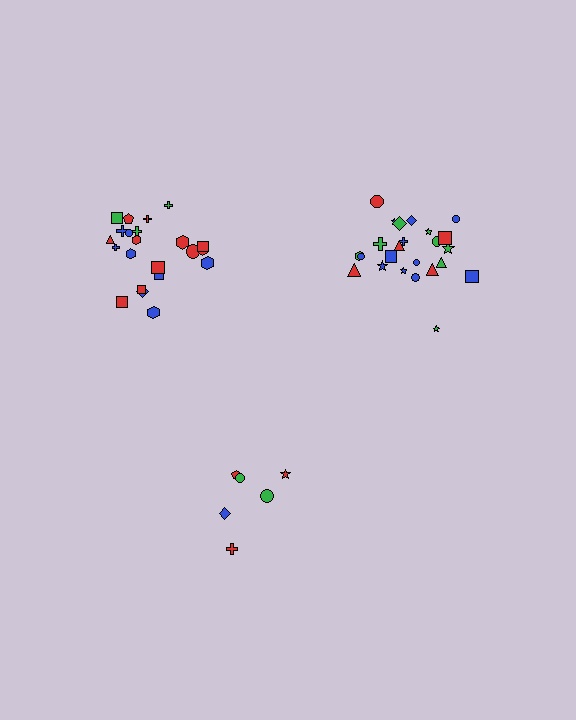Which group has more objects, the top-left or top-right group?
The top-right group.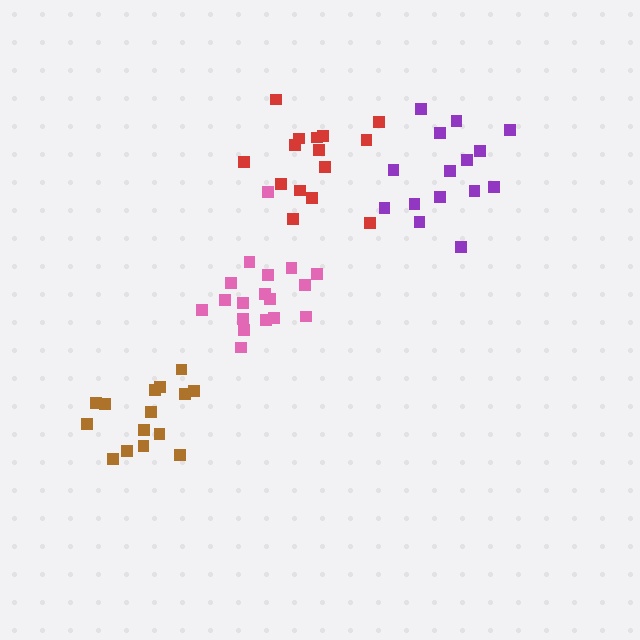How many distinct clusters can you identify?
There are 4 distinct clusters.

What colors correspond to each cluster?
The clusters are colored: red, brown, pink, purple.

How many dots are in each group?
Group 1: 15 dots, Group 2: 15 dots, Group 3: 18 dots, Group 4: 15 dots (63 total).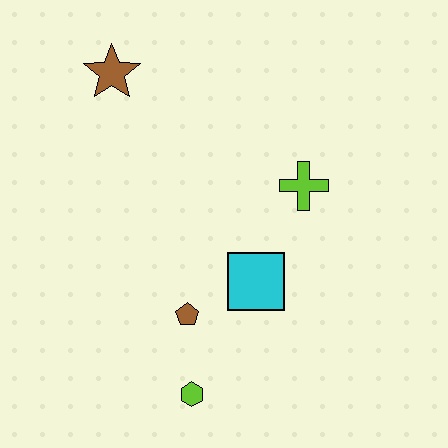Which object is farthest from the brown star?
The lime hexagon is farthest from the brown star.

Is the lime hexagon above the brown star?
No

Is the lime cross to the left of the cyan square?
No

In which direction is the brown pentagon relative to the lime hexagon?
The brown pentagon is above the lime hexagon.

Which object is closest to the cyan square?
The brown pentagon is closest to the cyan square.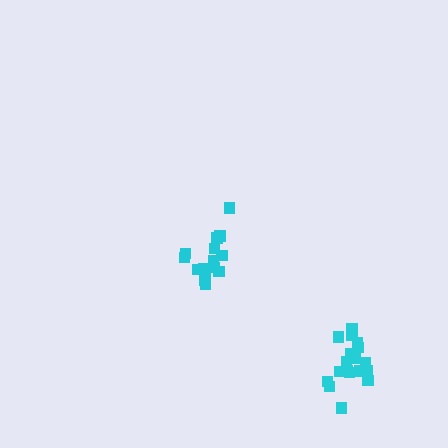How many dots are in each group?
Group 1: 15 dots, Group 2: 20 dots (35 total).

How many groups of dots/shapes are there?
There are 2 groups.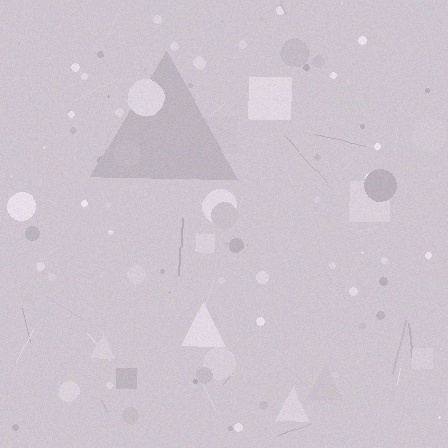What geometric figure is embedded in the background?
A triangle is embedded in the background.